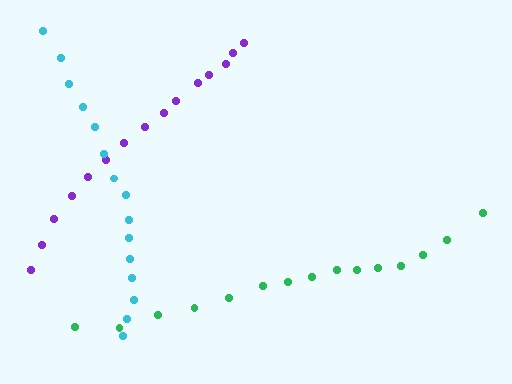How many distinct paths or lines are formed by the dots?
There are 3 distinct paths.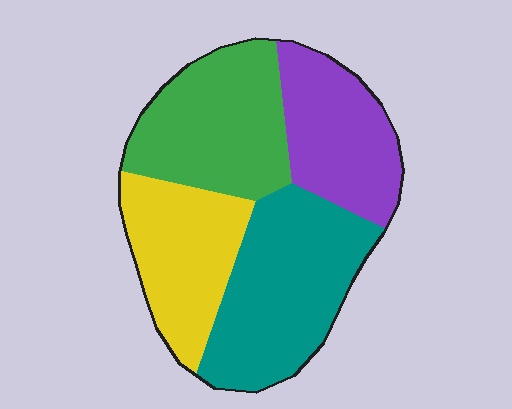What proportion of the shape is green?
Green covers around 25% of the shape.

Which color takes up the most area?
Teal, at roughly 30%.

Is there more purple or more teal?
Teal.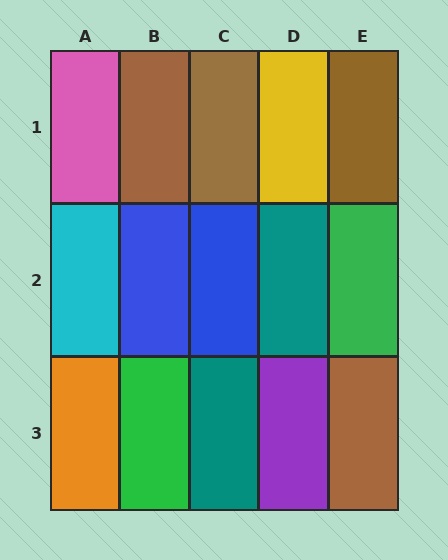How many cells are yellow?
1 cell is yellow.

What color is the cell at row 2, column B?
Blue.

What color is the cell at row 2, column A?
Cyan.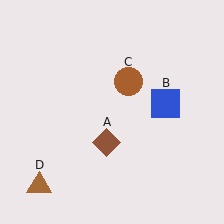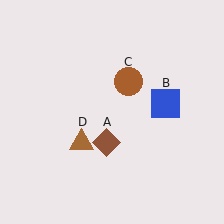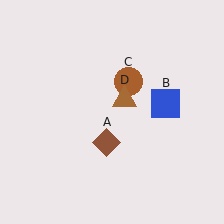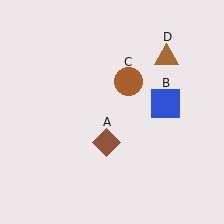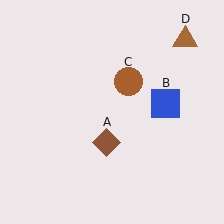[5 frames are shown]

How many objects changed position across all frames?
1 object changed position: brown triangle (object D).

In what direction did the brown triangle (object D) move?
The brown triangle (object D) moved up and to the right.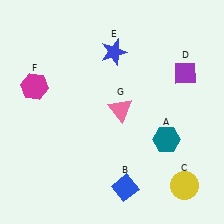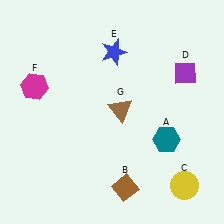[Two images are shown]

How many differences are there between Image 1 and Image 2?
There are 2 differences between the two images.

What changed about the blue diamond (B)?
In Image 1, B is blue. In Image 2, it changed to brown.